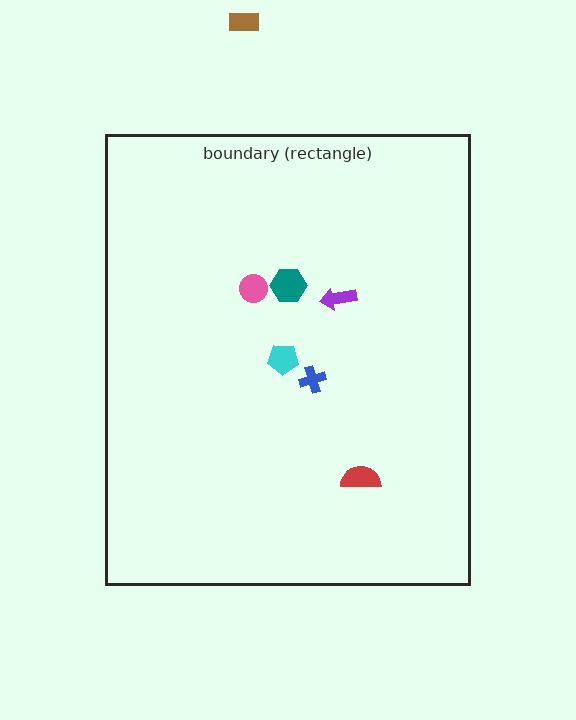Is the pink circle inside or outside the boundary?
Inside.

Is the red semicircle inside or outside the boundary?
Inside.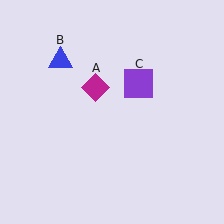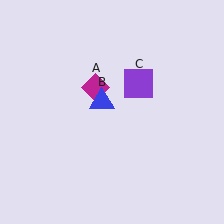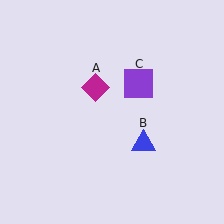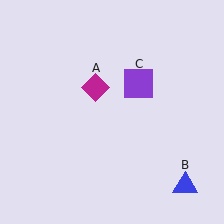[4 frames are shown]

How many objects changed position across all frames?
1 object changed position: blue triangle (object B).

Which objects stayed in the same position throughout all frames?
Magenta diamond (object A) and purple square (object C) remained stationary.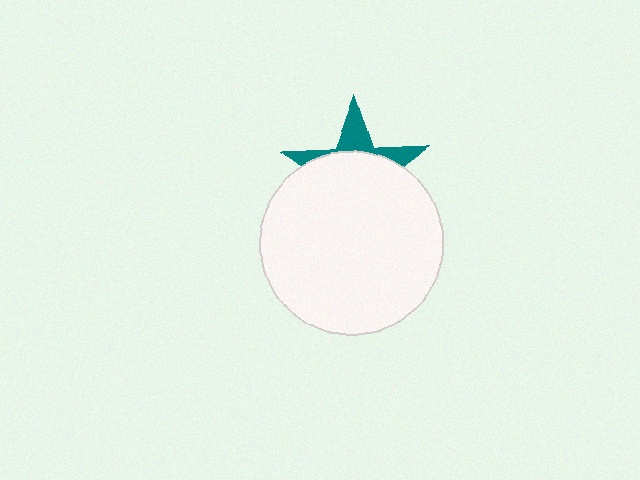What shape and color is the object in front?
The object in front is a white circle.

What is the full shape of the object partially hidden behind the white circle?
The partially hidden object is a teal star.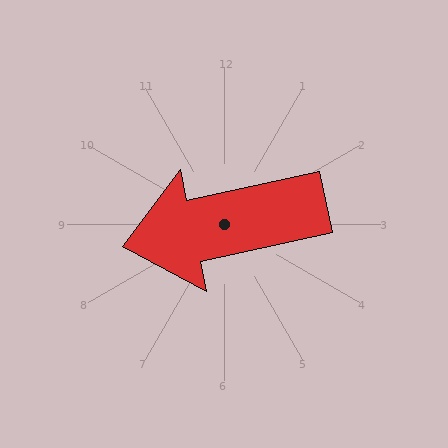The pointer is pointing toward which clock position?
Roughly 9 o'clock.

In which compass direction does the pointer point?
West.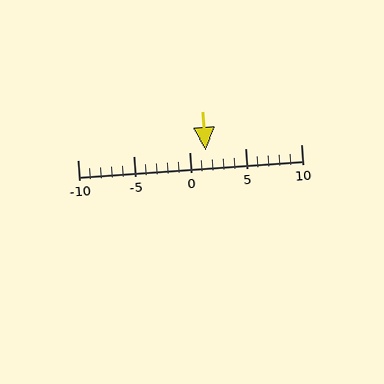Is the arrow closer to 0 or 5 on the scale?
The arrow is closer to 0.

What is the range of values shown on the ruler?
The ruler shows values from -10 to 10.